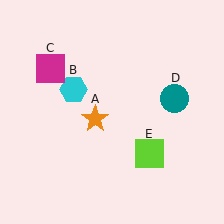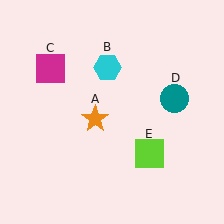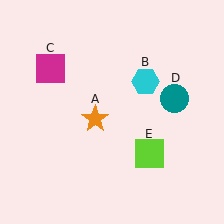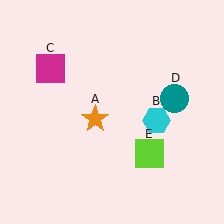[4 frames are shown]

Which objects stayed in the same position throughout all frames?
Orange star (object A) and magenta square (object C) and teal circle (object D) and lime square (object E) remained stationary.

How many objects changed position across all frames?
1 object changed position: cyan hexagon (object B).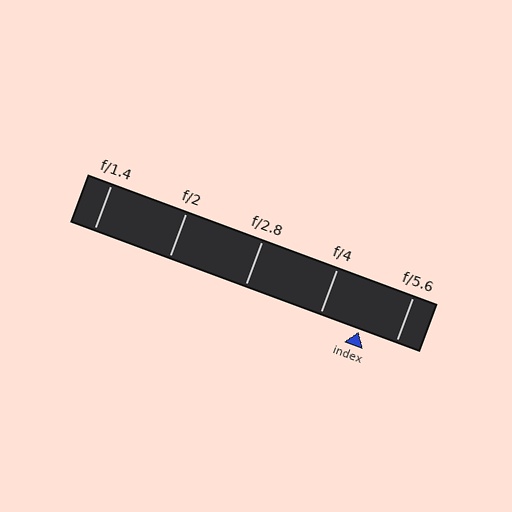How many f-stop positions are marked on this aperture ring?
There are 5 f-stop positions marked.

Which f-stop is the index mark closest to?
The index mark is closest to f/5.6.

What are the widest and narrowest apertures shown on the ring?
The widest aperture shown is f/1.4 and the narrowest is f/5.6.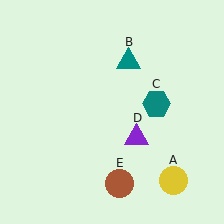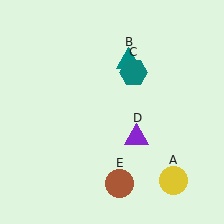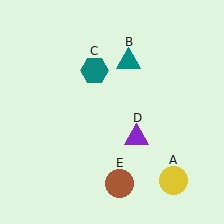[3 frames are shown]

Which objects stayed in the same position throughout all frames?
Yellow circle (object A) and teal triangle (object B) and purple triangle (object D) and brown circle (object E) remained stationary.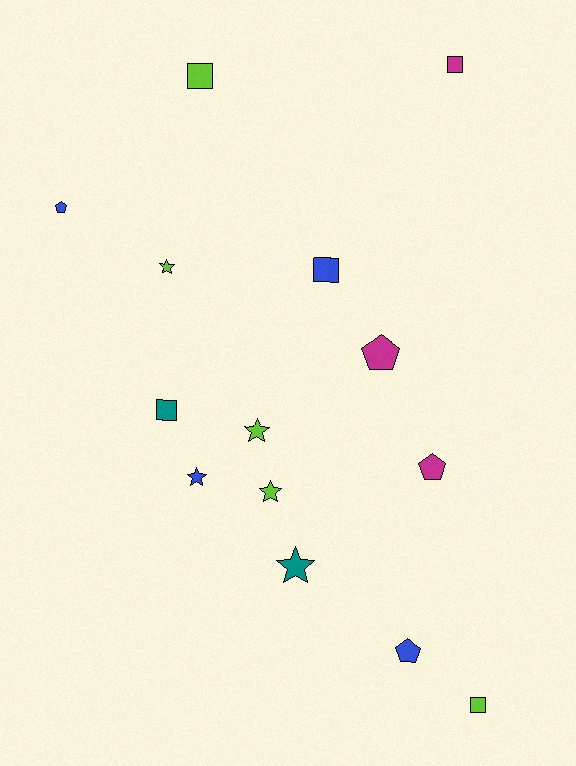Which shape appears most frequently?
Square, with 5 objects.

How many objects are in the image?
There are 14 objects.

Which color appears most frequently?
Lime, with 5 objects.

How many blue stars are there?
There is 1 blue star.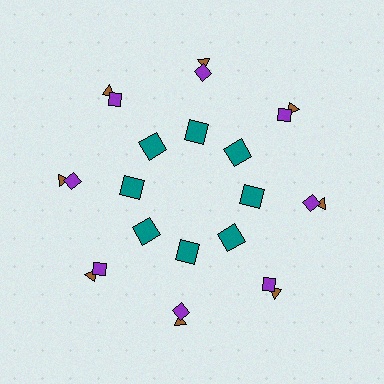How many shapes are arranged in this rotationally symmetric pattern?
There are 24 shapes, arranged in 8 groups of 3.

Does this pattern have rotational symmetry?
Yes, this pattern has 8-fold rotational symmetry. It looks the same after rotating 45 degrees around the center.